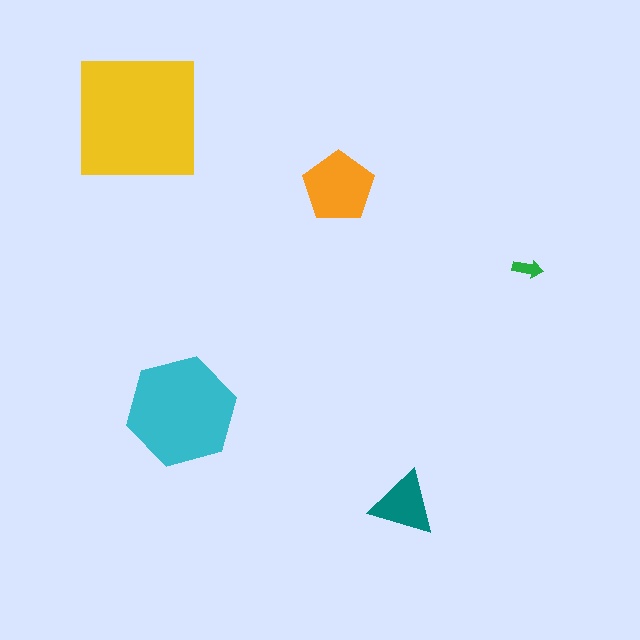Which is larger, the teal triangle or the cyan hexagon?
The cyan hexagon.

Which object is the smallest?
The green arrow.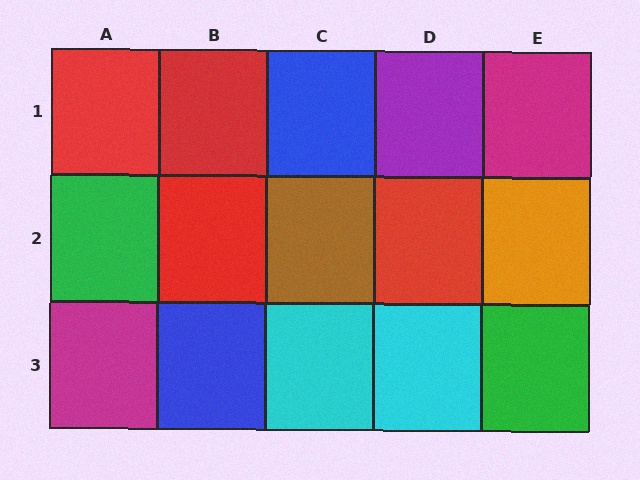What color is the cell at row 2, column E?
Orange.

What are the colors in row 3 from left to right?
Magenta, blue, cyan, cyan, green.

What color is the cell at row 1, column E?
Magenta.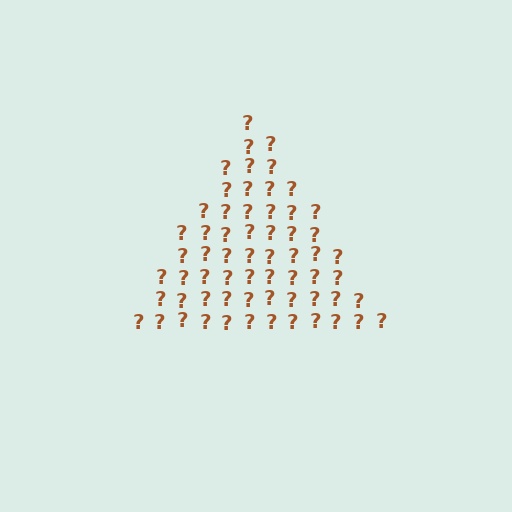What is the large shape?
The large shape is a triangle.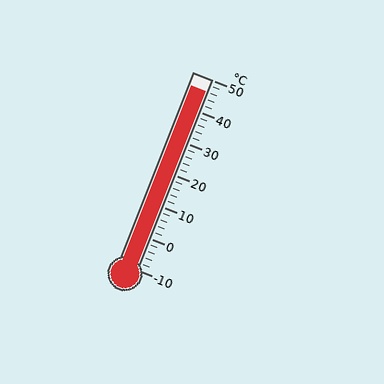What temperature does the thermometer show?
The thermometer shows approximately 46°C.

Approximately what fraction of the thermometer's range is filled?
The thermometer is filled to approximately 95% of its range.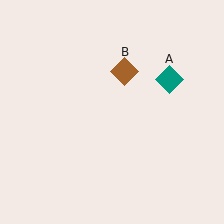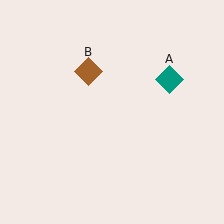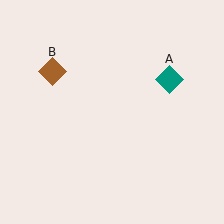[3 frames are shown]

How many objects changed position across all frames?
1 object changed position: brown diamond (object B).